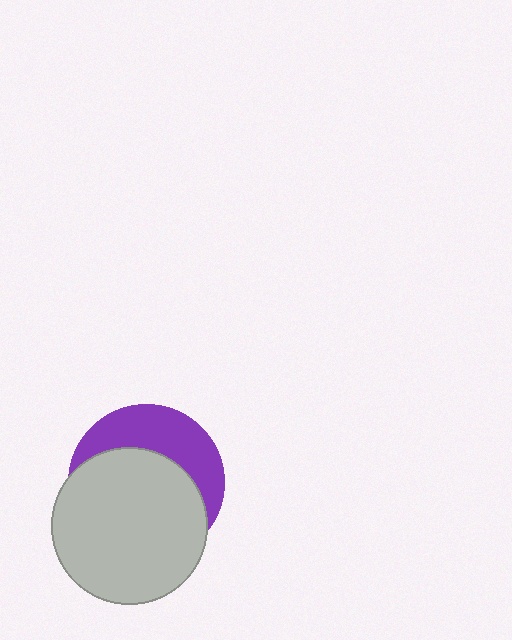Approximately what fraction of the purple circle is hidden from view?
Roughly 63% of the purple circle is hidden behind the light gray circle.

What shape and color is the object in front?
The object in front is a light gray circle.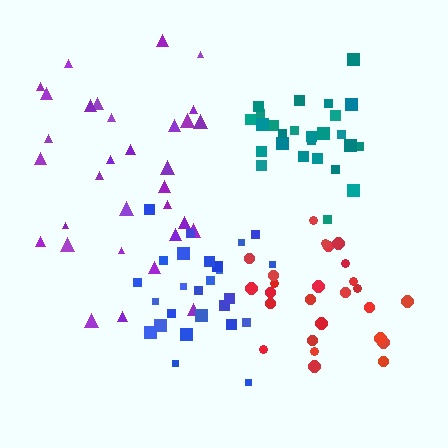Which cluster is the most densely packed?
Teal.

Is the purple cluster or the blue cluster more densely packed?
Blue.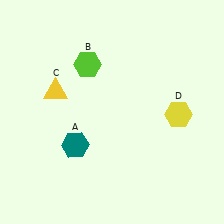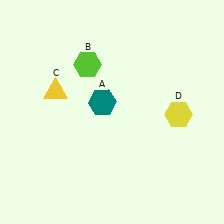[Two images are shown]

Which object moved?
The teal hexagon (A) moved up.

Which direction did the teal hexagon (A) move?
The teal hexagon (A) moved up.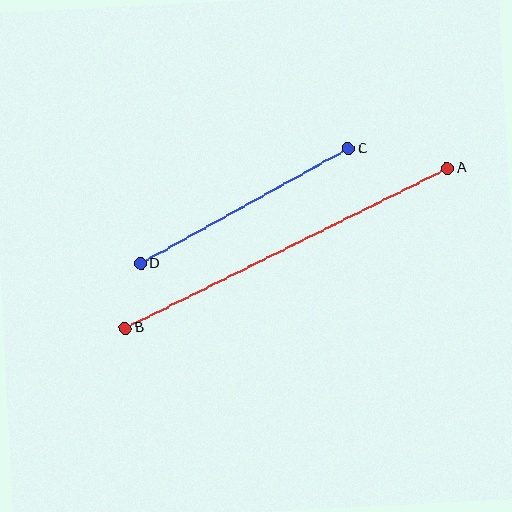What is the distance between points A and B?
The distance is approximately 360 pixels.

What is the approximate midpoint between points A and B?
The midpoint is at approximately (287, 248) pixels.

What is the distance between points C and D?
The distance is approximately 238 pixels.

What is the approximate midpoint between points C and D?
The midpoint is at approximately (244, 206) pixels.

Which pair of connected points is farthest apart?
Points A and B are farthest apart.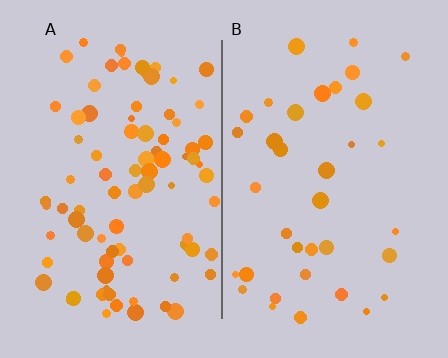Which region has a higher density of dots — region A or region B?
A (the left).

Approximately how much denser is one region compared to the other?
Approximately 2.4× — region A over region B.